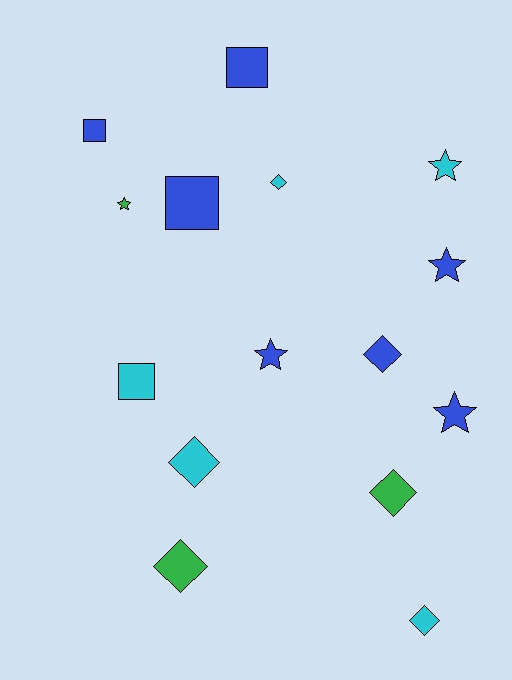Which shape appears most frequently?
Diamond, with 6 objects.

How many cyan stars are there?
There is 1 cyan star.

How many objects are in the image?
There are 15 objects.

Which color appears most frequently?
Blue, with 7 objects.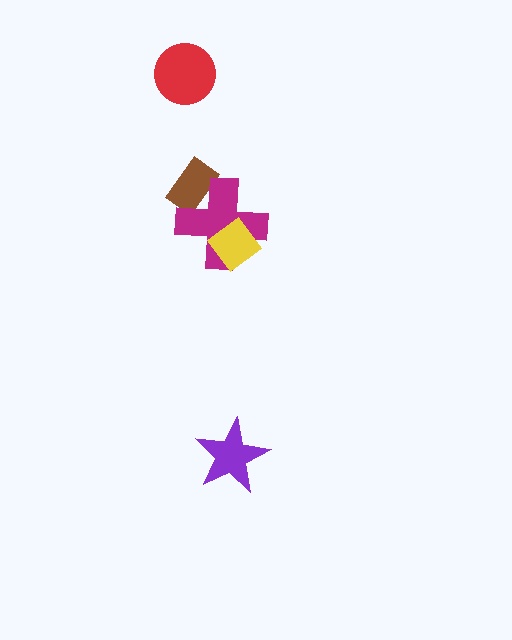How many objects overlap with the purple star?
0 objects overlap with the purple star.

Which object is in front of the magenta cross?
The yellow diamond is in front of the magenta cross.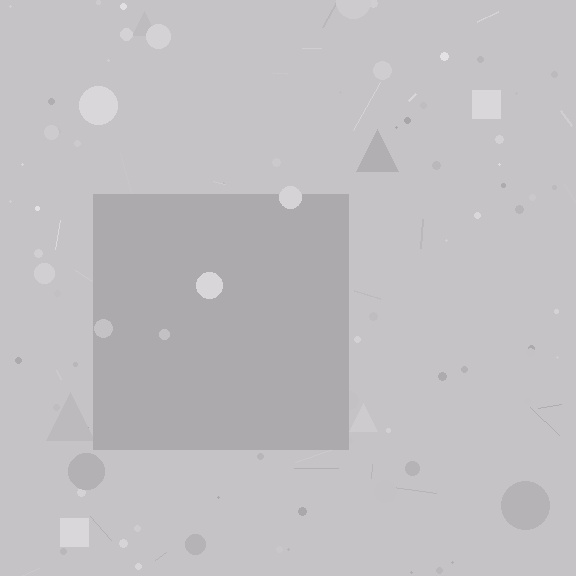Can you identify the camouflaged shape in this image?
The camouflaged shape is a square.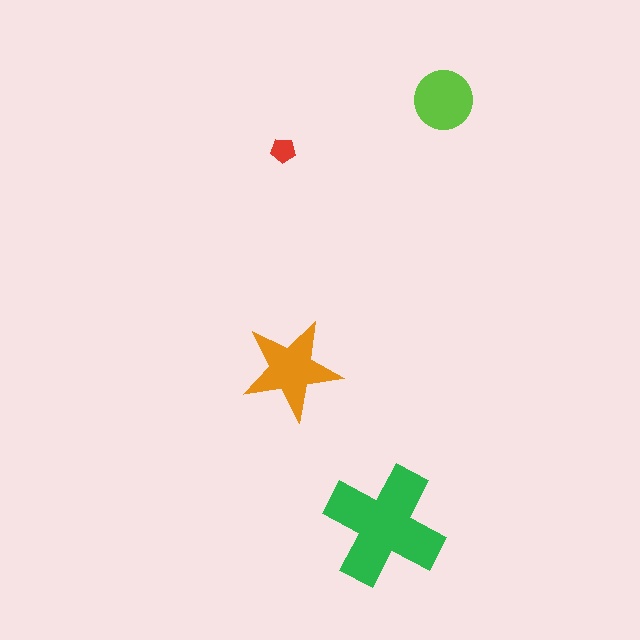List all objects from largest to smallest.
The green cross, the orange star, the lime circle, the red pentagon.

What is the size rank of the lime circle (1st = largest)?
3rd.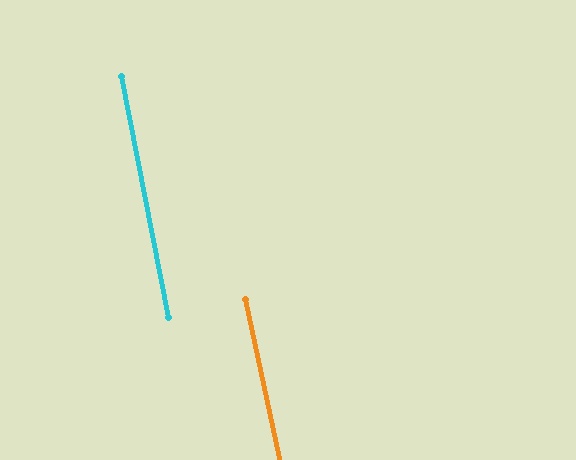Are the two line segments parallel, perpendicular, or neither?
Parallel — their directions differ by only 0.9°.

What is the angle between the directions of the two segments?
Approximately 1 degree.